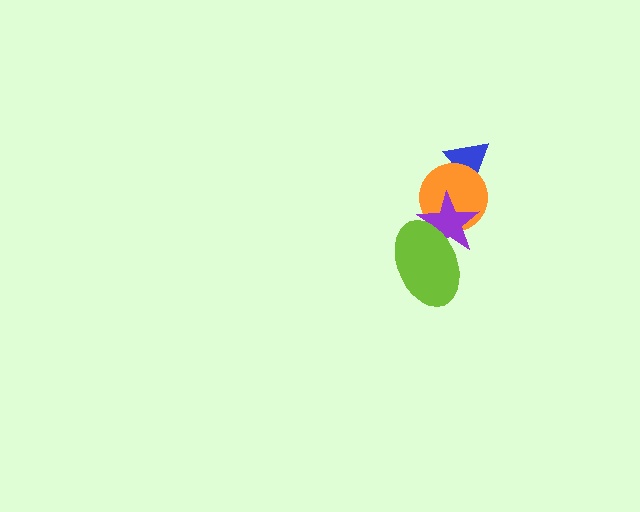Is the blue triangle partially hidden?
Yes, it is partially covered by another shape.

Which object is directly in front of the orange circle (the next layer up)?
The purple star is directly in front of the orange circle.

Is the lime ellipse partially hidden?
No, no other shape covers it.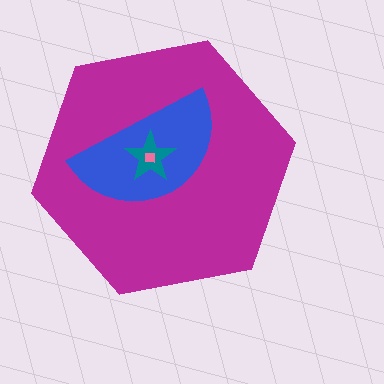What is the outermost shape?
The magenta hexagon.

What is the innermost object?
The pink square.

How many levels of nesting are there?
4.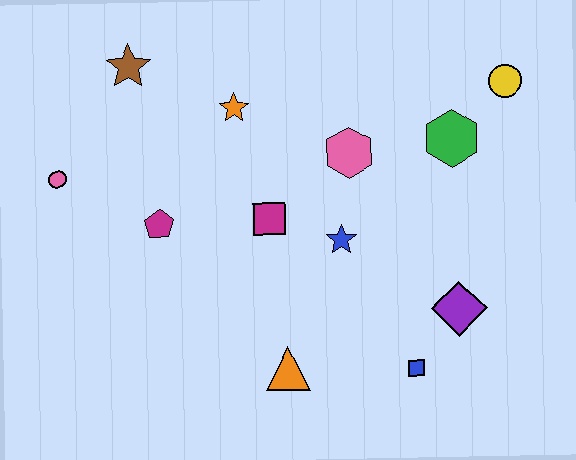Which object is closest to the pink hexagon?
The blue star is closest to the pink hexagon.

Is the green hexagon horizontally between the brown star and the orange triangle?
No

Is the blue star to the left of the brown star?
No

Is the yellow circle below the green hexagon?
No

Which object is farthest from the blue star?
The pink circle is farthest from the blue star.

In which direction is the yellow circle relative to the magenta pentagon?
The yellow circle is to the right of the magenta pentagon.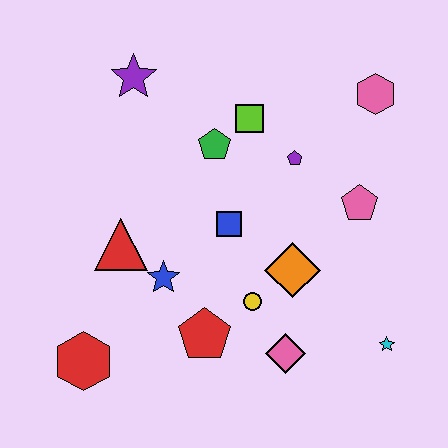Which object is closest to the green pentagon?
The lime square is closest to the green pentagon.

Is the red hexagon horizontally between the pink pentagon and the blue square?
No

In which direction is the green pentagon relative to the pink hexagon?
The green pentagon is to the left of the pink hexagon.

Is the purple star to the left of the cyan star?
Yes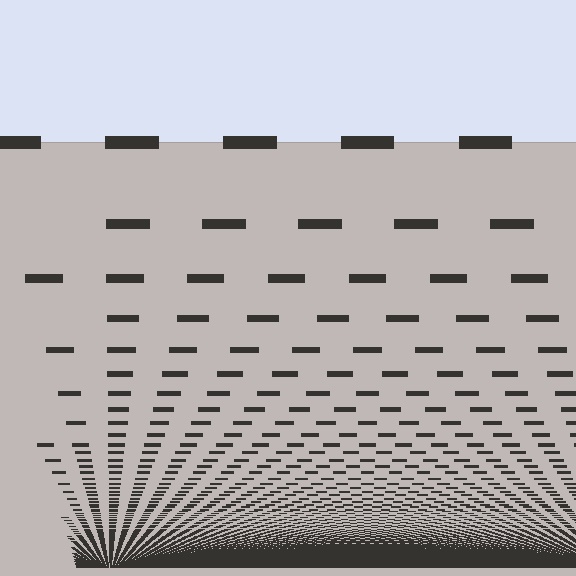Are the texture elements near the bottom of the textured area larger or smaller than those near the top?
Smaller. The gradient is inverted — elements near the bottom are smaller and denser.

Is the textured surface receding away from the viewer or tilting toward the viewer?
The surface appears to tilt toward the viewer. Texture elements get larger and sparser toward the top.